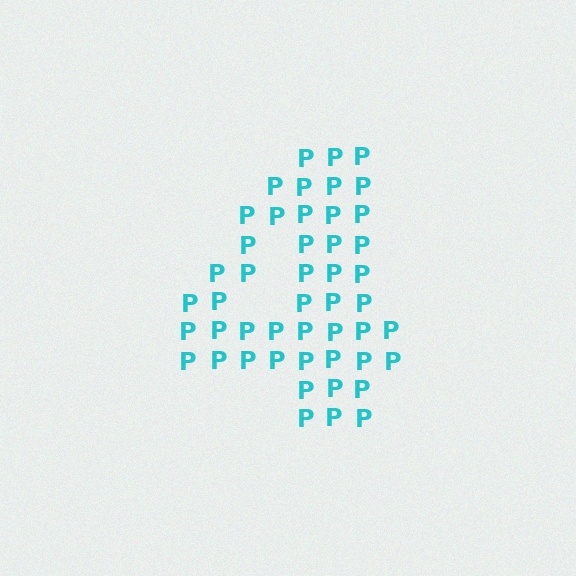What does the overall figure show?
The overall figure shows the digit 4.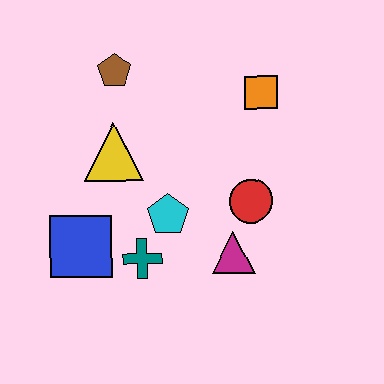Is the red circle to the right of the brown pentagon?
Yes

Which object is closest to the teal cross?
The cyan pentagon is closest to the teal cross.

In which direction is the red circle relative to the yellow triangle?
The red circle is to the right of the yellow triangle.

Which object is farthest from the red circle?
The brown pentagon is farthest from the red circle.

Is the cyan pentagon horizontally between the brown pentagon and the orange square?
Yes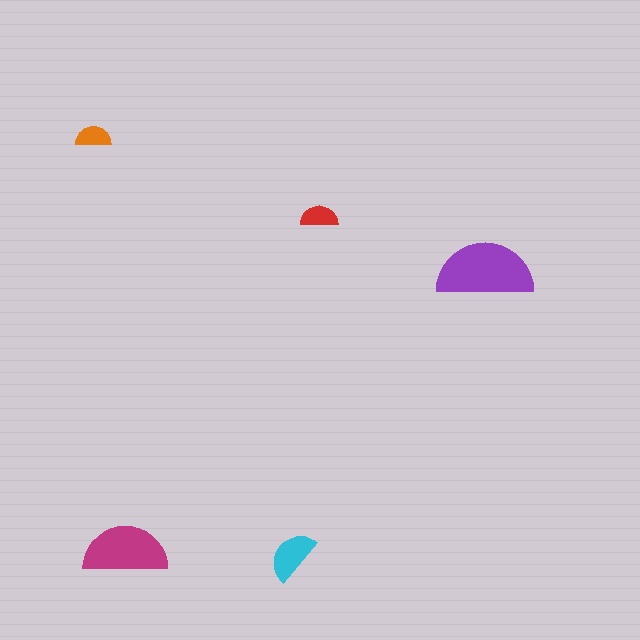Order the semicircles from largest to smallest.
the purple one, the magenta one, the cyan one, the red one, the orange one.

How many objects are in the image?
There are 5 objects in the image.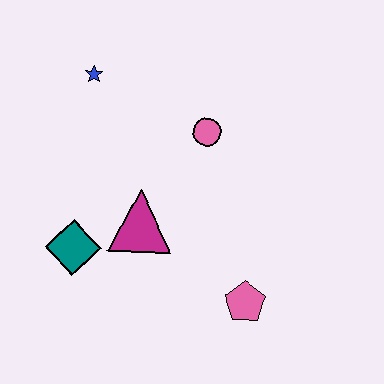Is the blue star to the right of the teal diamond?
Yes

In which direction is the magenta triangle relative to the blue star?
The magenta triangle is below the blue star.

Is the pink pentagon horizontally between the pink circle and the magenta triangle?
No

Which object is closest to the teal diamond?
The magenta triangle is closest to the teal diamond.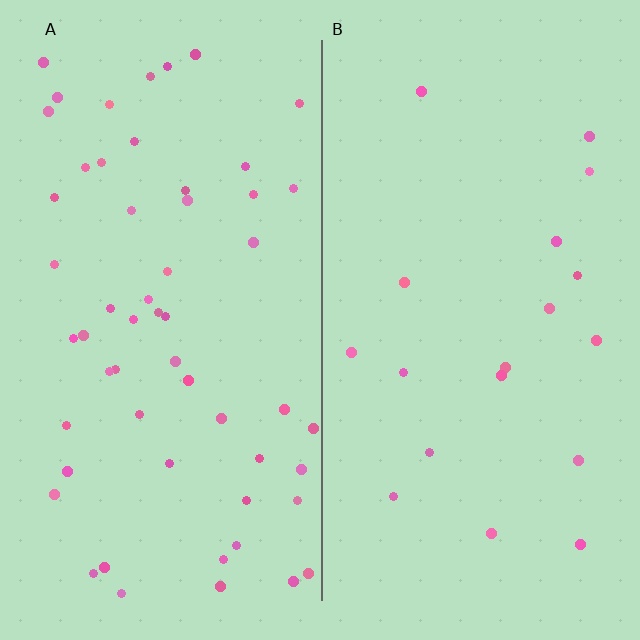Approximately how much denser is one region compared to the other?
Approximately 3.0× — region A over region B.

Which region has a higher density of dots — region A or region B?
A (the left).